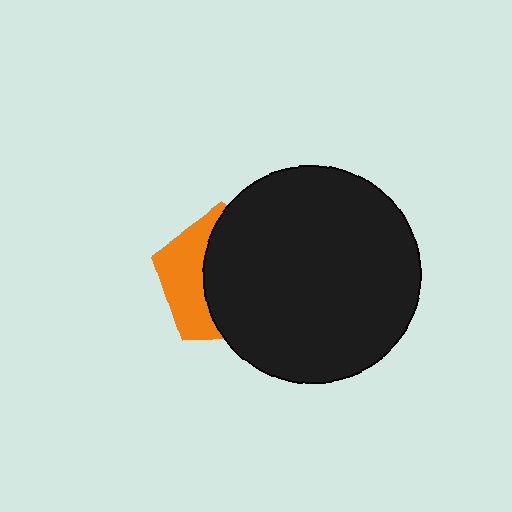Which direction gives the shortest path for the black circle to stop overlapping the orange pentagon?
Moving right gives the shortest separation.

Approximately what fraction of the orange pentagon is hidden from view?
Roughly 64% of the orange pentagon is hidden behind the black circle.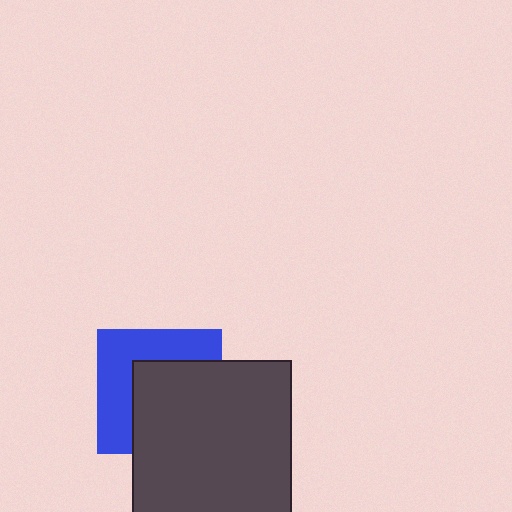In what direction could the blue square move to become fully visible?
The blue square could move toward the upper-left. That would shift it out from behind the dark gray square entirely.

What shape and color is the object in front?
The object in front is a dark gray square.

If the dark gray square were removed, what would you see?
You would see the complete blue square.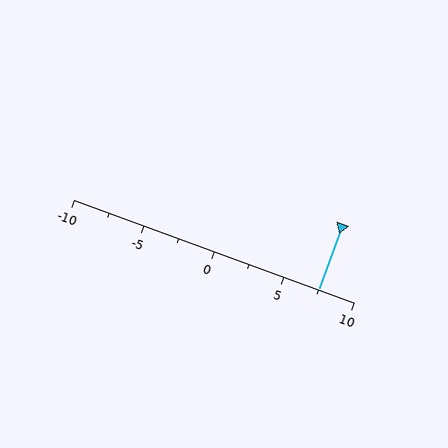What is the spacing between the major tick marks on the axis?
The major ticks are spaced 5 apart.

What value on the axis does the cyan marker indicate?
The marker indicates approximately 7.5.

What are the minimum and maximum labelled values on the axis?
The axis runs from -10 to 10.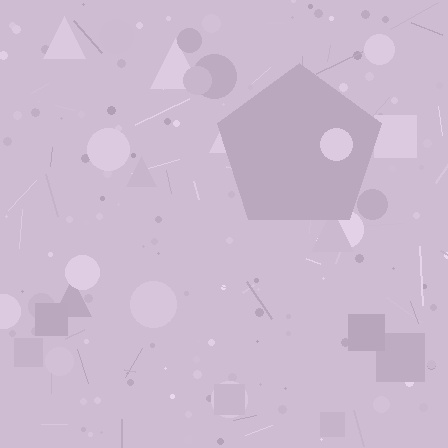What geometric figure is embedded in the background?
A pentagon is embedded in the background.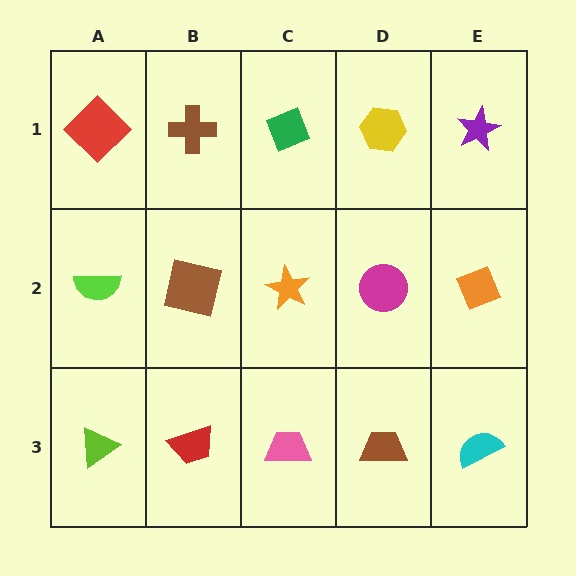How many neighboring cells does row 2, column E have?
3.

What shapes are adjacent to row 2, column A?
A red diamond (row 1, column A), a lime triangle (row 3, column A), a brown square (row 2, column B).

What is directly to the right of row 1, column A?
A brown cross.